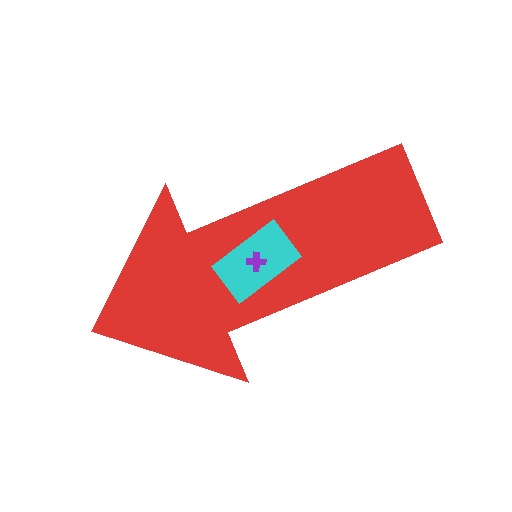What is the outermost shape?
The red arrow.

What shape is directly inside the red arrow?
The cyan rectangle.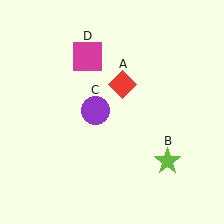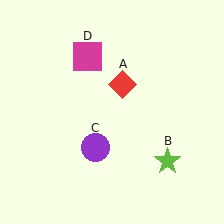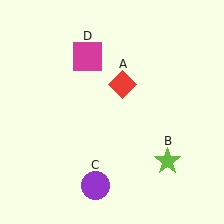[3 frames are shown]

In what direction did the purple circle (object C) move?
The purple circle (object C) moved down.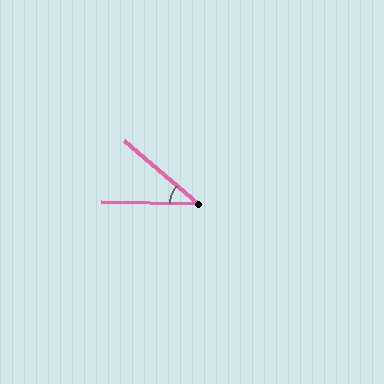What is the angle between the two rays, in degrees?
Approximately 39 degrees.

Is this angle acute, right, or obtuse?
It is acute.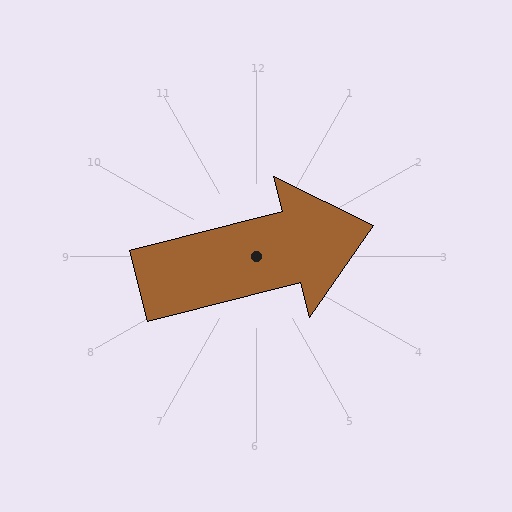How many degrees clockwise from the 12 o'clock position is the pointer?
Approximately 76 degrees.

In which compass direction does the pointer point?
East.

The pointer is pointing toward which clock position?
Roughly 3 o'clock.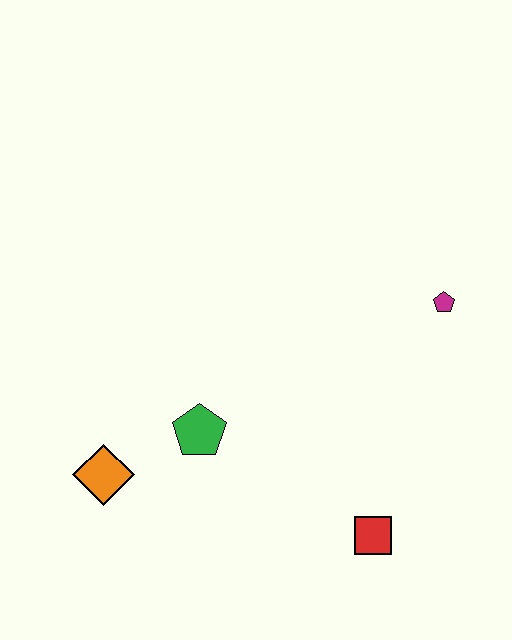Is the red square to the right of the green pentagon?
Yes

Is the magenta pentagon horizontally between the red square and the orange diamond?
No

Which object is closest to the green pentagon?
The orange diamond is closest to the green pentagon.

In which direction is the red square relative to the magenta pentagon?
The red square is below the magenta pentagon.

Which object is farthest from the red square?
The orange diamond is farthest from the red square.